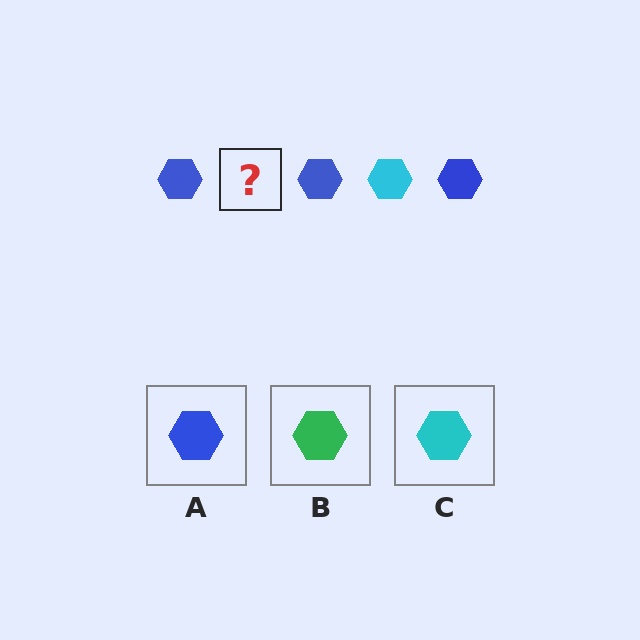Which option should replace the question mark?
Option C.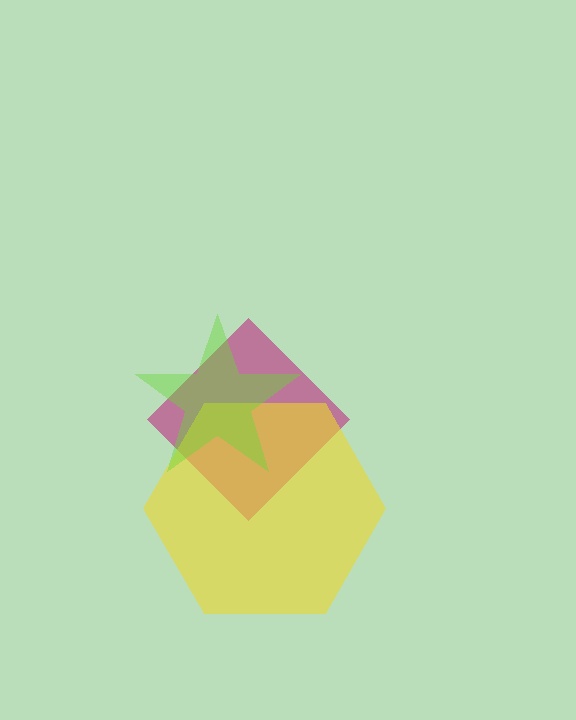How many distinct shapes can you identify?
There are 3 distinct shapes: a magenta diamond, a yellow hexagon, a lime star.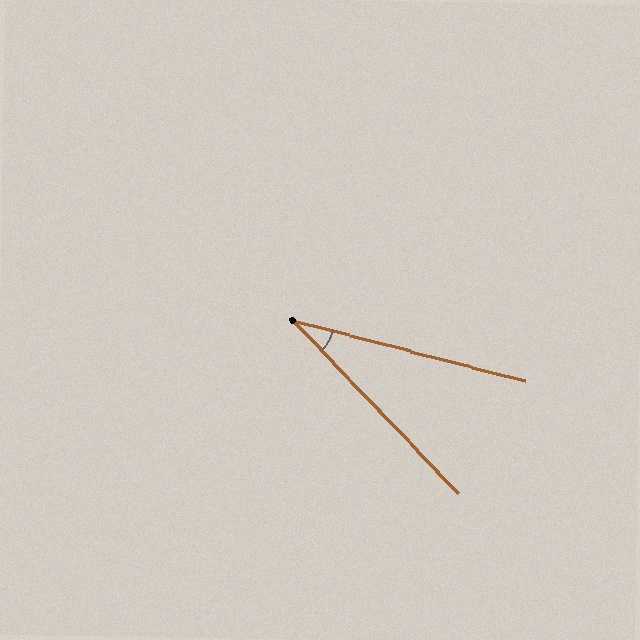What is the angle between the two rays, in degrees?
Approximately 32 degrees.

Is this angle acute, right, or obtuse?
It is acute.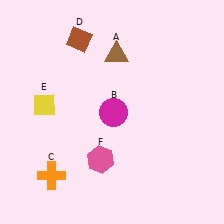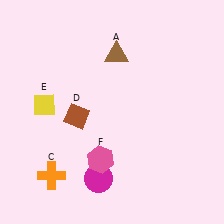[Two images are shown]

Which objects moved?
The objects that moved are: the magenta circle (B), the brown diamond (D).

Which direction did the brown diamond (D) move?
The brown diamond (D) moved down.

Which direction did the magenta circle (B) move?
The magenta circle (B) moved down.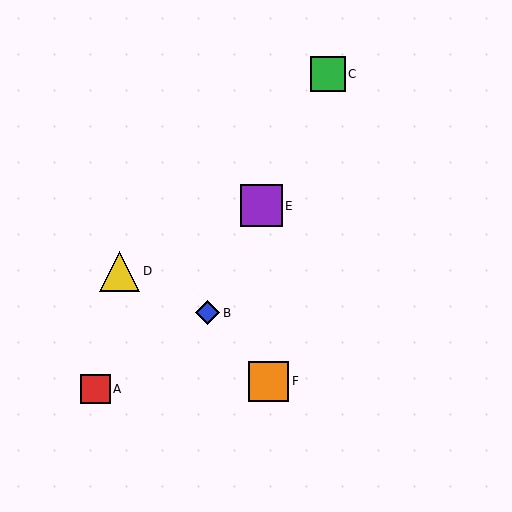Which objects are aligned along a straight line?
Objects B, C, E are aligned along a straight line.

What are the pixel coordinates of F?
Object F is at (268, 381).